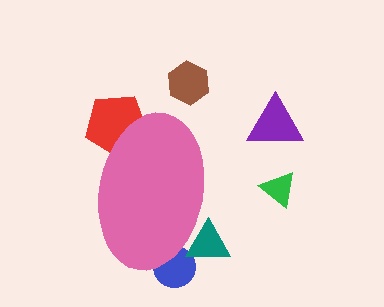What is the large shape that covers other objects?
A pink ellipse.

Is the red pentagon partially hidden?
Yes, the red pentagon is partially hidden behind the pink ellipse.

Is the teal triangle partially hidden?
Yes, the teal triangle is partially hidden behind the pink ellipse.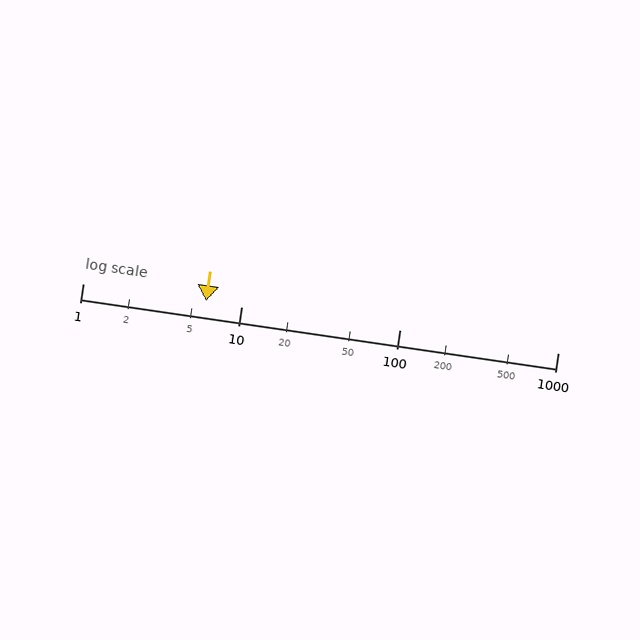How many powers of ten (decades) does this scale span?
The scale spans 3 decades, from 1 to 1000.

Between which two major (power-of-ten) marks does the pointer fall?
The pointer is between 1 and 10.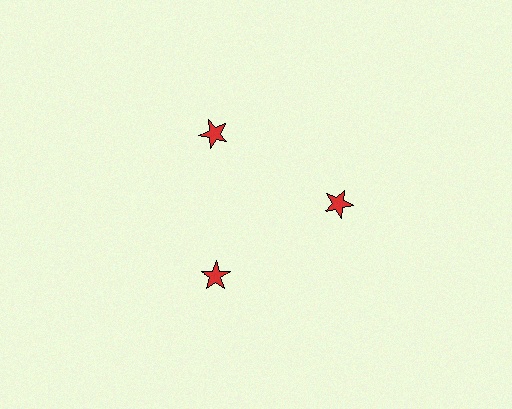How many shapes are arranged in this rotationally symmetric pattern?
There are 3 shapes, arranged in 3 groups of 1.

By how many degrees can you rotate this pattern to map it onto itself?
The pattern maps onto itself every 120 degrees of rotation.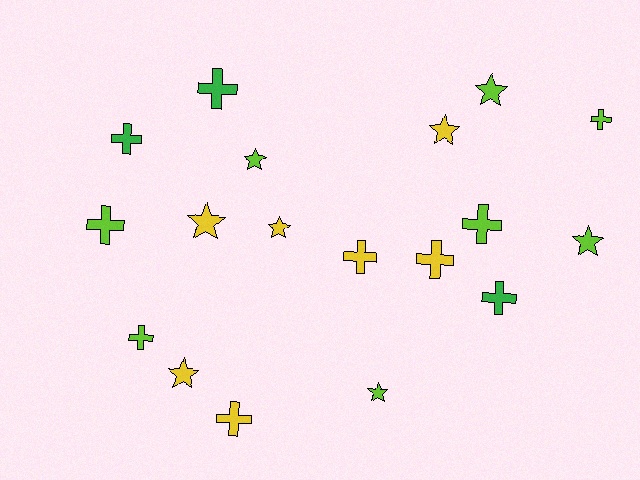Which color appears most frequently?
Lime, with 8 objects.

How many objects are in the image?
There are 18 objects.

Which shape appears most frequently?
Cross, with 10 objects.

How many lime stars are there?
There are 4 lime stars.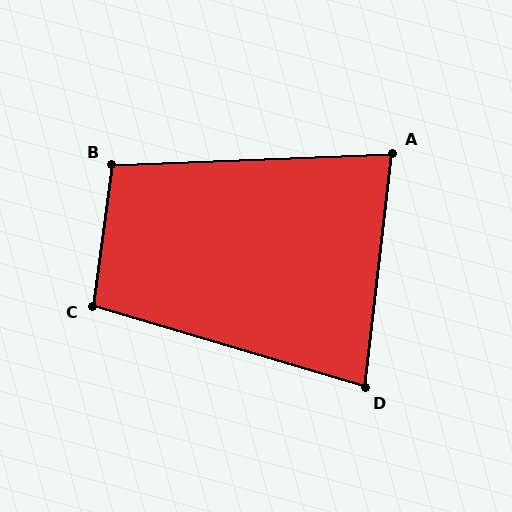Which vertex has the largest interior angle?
B, at approximately 100 degrees.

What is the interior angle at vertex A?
Approximately 81 degrees (acute).